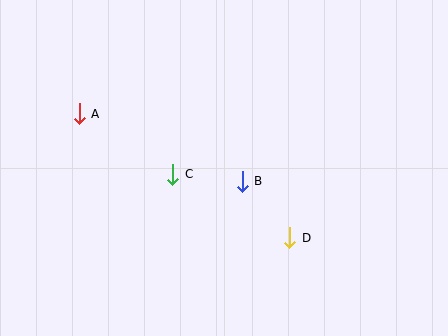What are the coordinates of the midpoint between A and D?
The midpoint between A and D is at (185, 176).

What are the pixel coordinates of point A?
Point A is at (79, 114).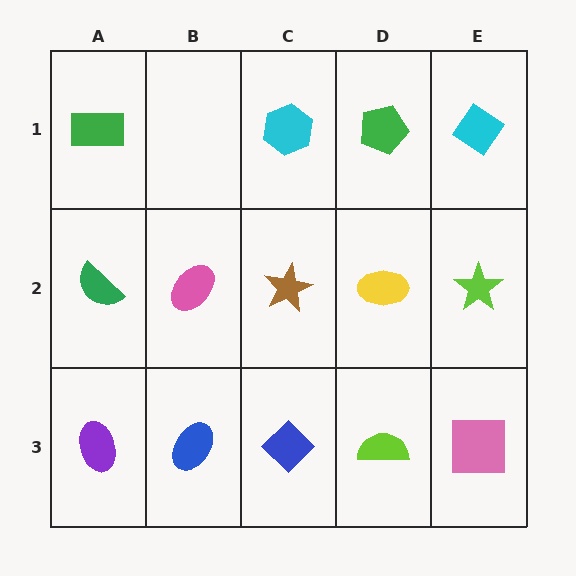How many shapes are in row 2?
5 shapes.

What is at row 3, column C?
A blue diamond.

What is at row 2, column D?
A yellow ellipse.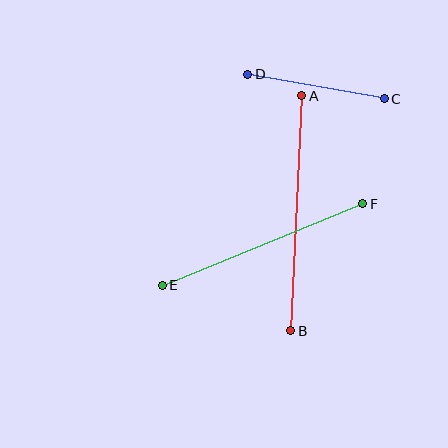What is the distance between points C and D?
The distance is approximately 139 pixels.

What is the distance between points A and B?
The distance is approximately 235 pixels.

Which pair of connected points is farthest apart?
Points A and B are farthest apart.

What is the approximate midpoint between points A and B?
The midpoint is at approximately (296, 213) pixels.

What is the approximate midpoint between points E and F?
The midpoint is at approximately (263, 245) pixels.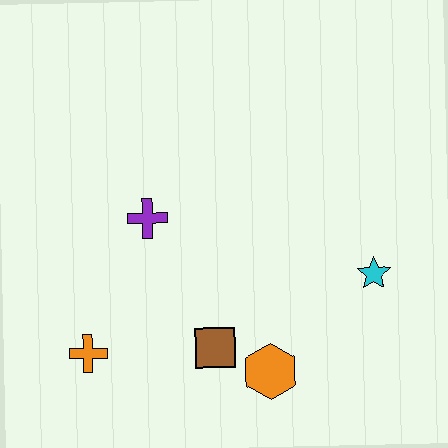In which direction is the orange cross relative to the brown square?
The orange cross is to the left of the brown square.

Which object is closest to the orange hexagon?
The brown square is closest to the orange hexagon.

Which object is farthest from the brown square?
The cyan star is farthest from the brown square.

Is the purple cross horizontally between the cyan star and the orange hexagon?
No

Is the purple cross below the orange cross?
No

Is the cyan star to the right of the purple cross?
Yes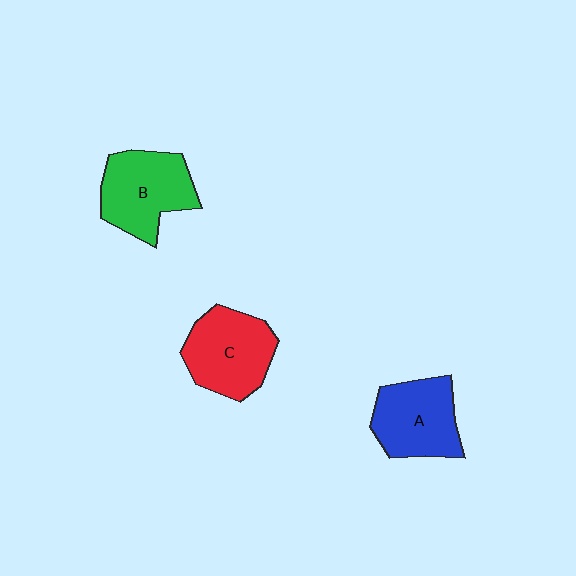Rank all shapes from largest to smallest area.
From largest to smallest: B (green), C (red), A (blue).